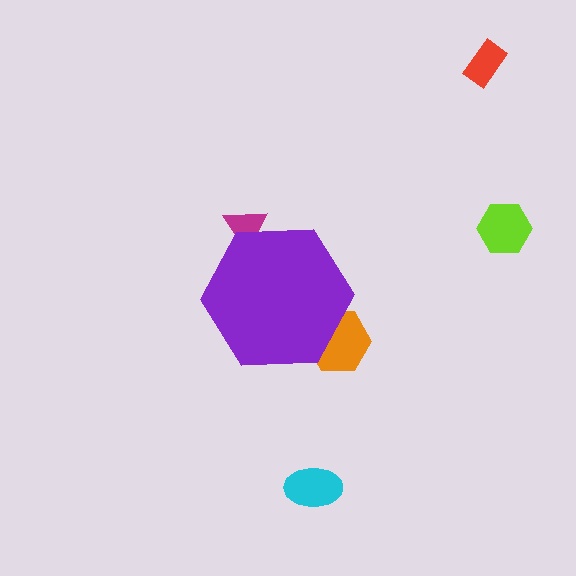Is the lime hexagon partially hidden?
No, the lime hexagon is fully visible.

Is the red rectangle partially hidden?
No, the red rectangle is fully visible.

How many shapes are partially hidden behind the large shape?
2 shapes are partially hidden.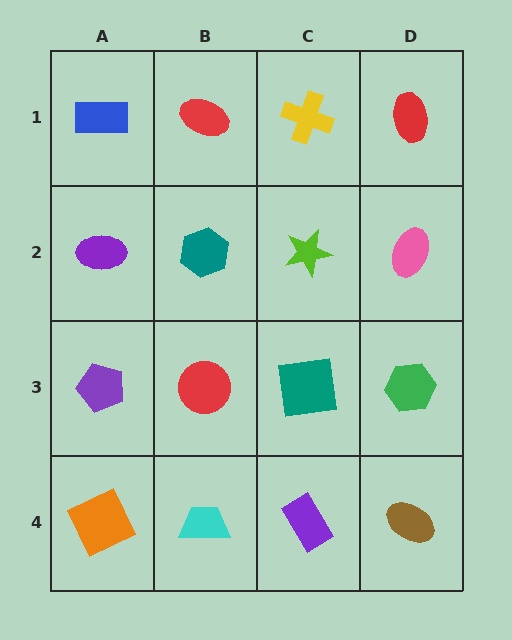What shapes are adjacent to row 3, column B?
A teal hexagon (row 2, column B), a cyan trapezoid (row 4, column B), a purple pentagon (row 3, column A), a teal square (row 3, column C).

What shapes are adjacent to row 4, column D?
A green hexagon (row 3, column D), a purple rectangle (row 4, column C).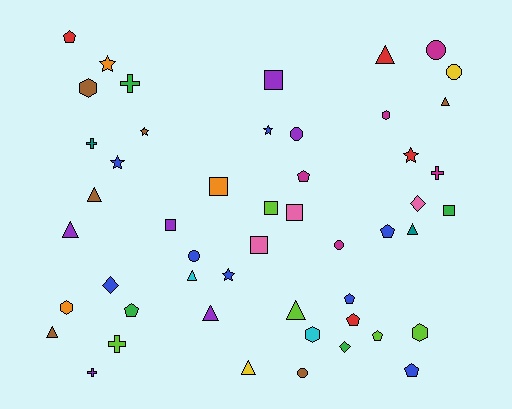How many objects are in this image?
There are 50 objects.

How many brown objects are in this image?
There are 6 brown objects.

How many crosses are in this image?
There are 5 crosses.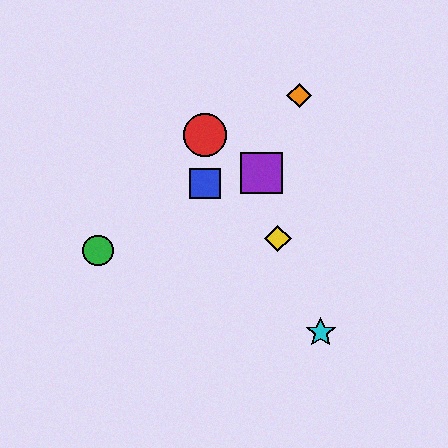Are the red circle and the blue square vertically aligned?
Yes, both are at x≈205.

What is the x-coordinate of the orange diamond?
The orange diamond is at x≈299.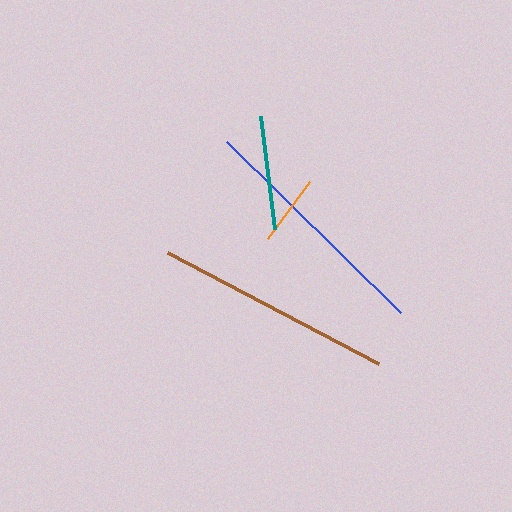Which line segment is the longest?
The blue line is the longest at approximately 244 pixels.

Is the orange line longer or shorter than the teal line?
The teal line is longer than the orange line.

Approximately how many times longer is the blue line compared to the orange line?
The blue line is approximately 3.4 times the length of the orange line.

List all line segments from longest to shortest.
From longest to shortest: blue, brown, teal, orange.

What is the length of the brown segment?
The brown segment is approximately 239 pixels long.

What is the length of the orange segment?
The orange segment is approximately 71 pixels long.